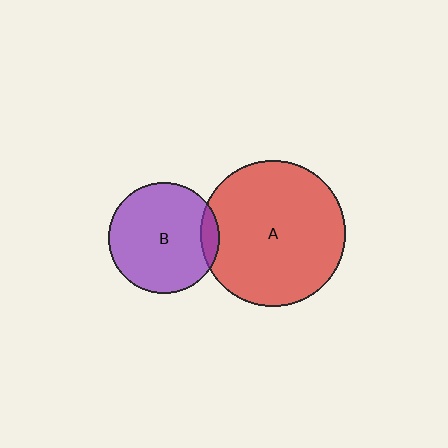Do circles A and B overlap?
Yes.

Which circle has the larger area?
Circle A (red).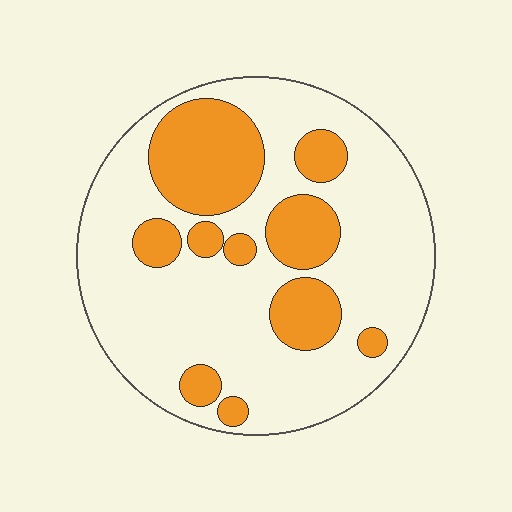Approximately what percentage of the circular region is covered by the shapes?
Approximately 30%.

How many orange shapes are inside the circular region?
10.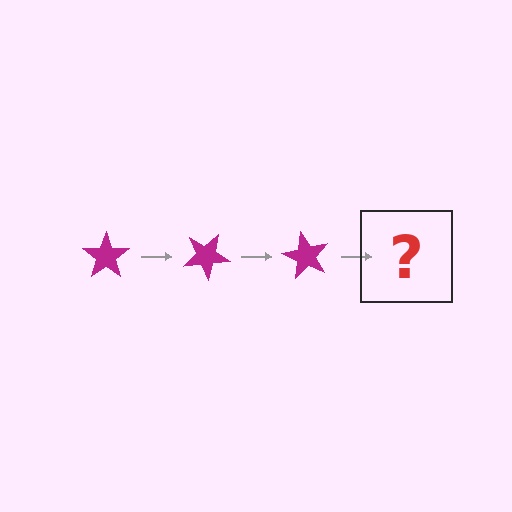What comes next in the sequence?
The next element should be a magenta star rotated 90 degrees.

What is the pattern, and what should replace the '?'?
The pattern is that the star rotates 30 degrees each step. The '?' should be a magenta star rotated 90 degrees.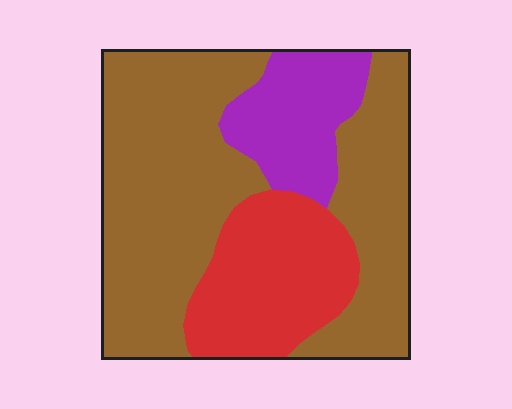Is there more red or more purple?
Red.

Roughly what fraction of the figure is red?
Red takes up about one quarter (1/4) of the figure.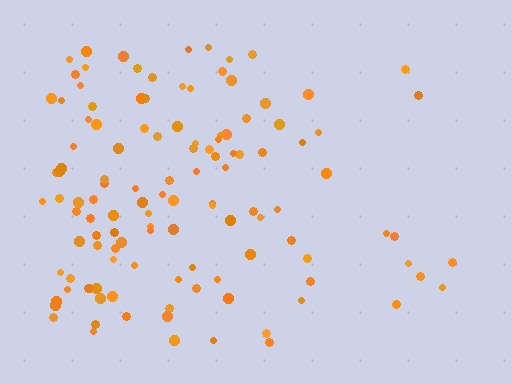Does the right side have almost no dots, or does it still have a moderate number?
Still a moderate number, just noticeably fewer than the left.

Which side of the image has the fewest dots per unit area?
The right.